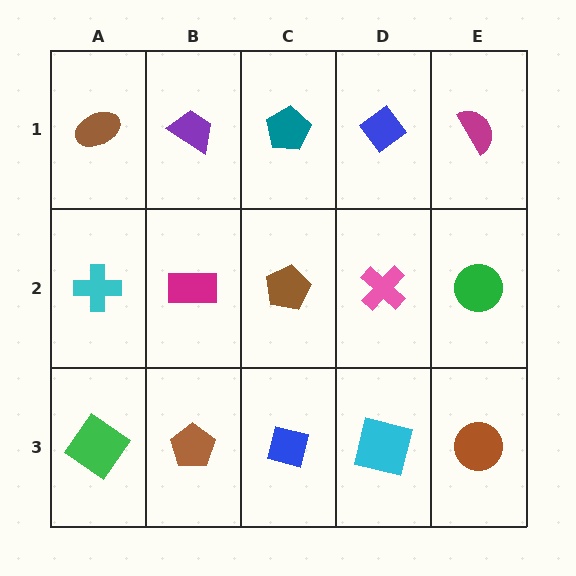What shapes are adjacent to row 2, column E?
A magenta semicircle (row 1, column E), a brown circle (row 3, column E), a pink cross (row 2, column D).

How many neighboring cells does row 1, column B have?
3.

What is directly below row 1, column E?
A green circle.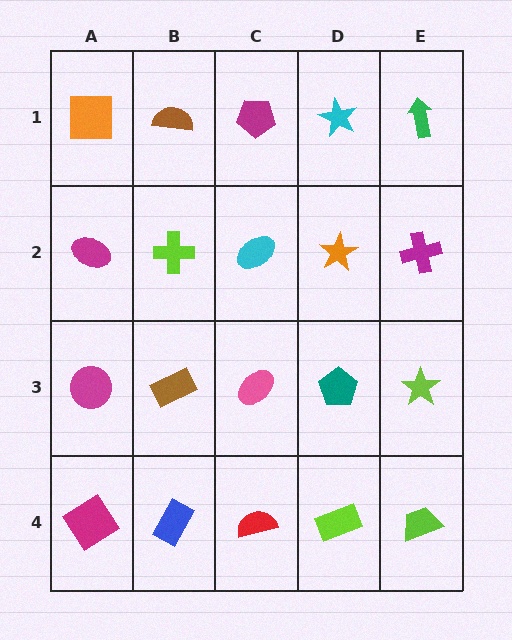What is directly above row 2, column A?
An orange square.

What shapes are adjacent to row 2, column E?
A green arrow (row 1, column E), a lime star (row 3, column E), an orange star (row 2, column D).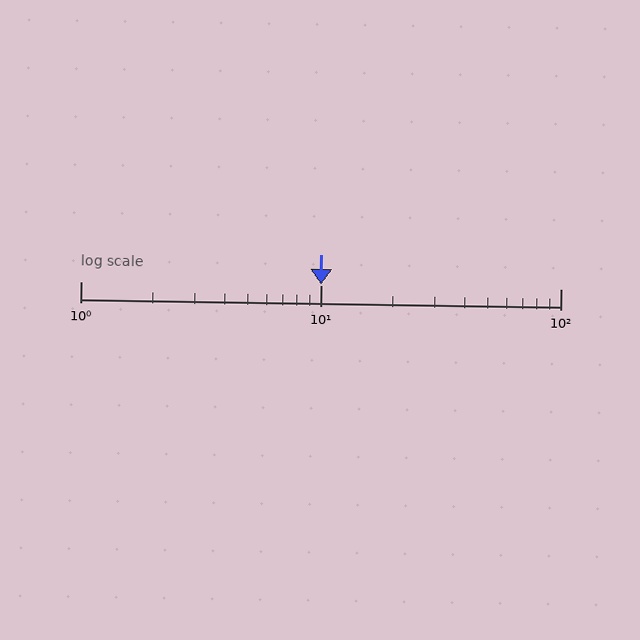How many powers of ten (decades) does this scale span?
The scale spans 2 decades, from 1 to 100.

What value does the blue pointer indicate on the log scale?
The pointer indicates approximately 10.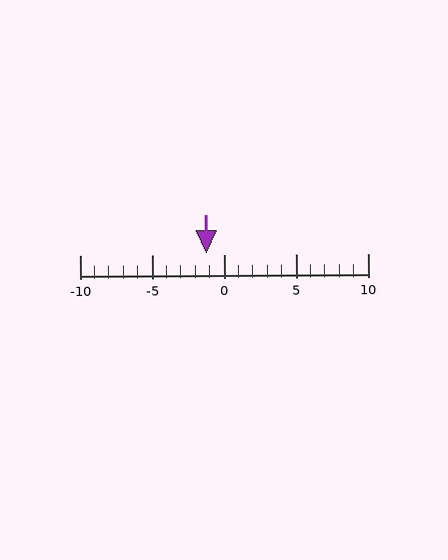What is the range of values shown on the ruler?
The ruler shows values from -10 to 10.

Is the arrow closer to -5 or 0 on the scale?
The arrow is closer to 0.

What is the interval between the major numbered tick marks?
The major tick marks are spaced 5 units apart.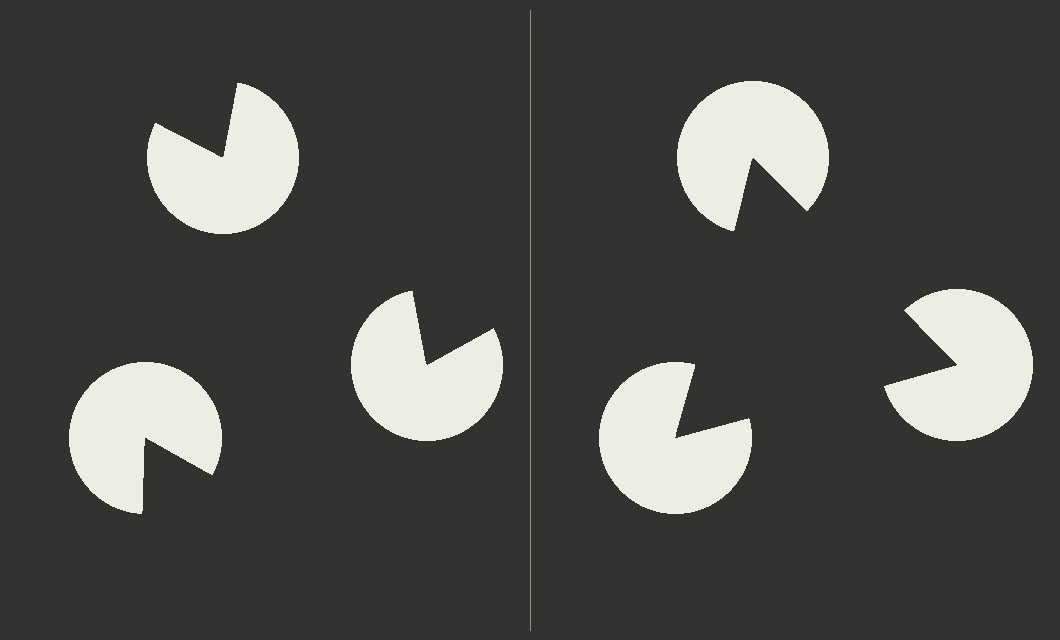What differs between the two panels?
The pac-man discs are positioned identically on both sides; only the wedge orientations differ. On the right they align to a triangle; on the left they are misaligned.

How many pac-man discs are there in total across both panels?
6 — 3 on each side.